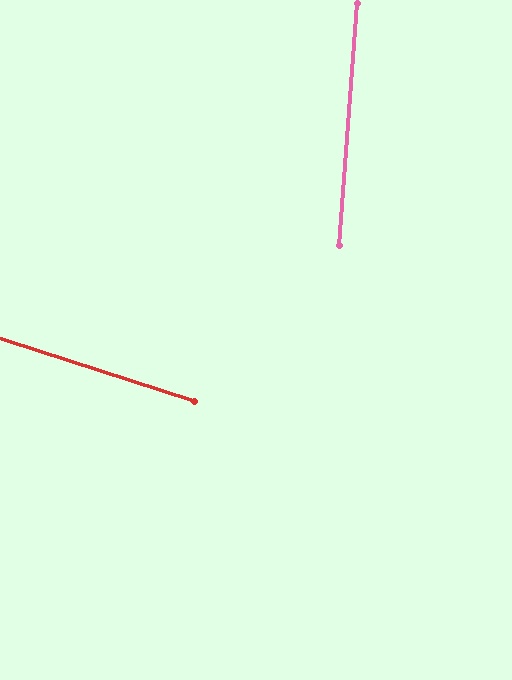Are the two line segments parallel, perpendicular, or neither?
Neither parallel nor perpendicular — they differ by about 76°.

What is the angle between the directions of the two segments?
Approximately 76 degrees.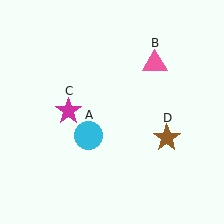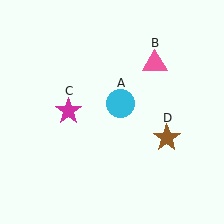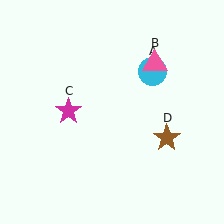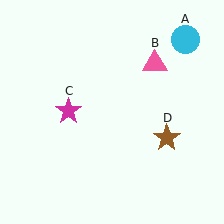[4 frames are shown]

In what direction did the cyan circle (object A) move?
The cyan circle (object A) moved up and to the right.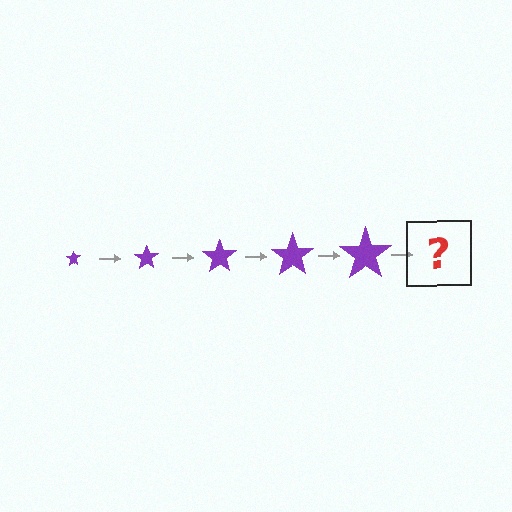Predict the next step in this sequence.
The next step is a purple star, larger than the previous one.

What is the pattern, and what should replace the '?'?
The pattern is that the star gets progressively larger each step. The '?' should be a purple star, larger than the previous one.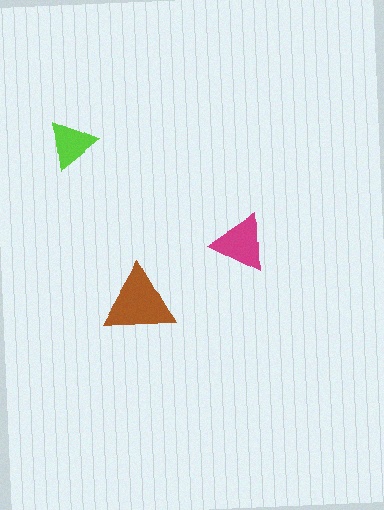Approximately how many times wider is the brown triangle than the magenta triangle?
About 1.5 times wider.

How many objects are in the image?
There are 3 objects in the image.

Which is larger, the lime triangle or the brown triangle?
The brown one.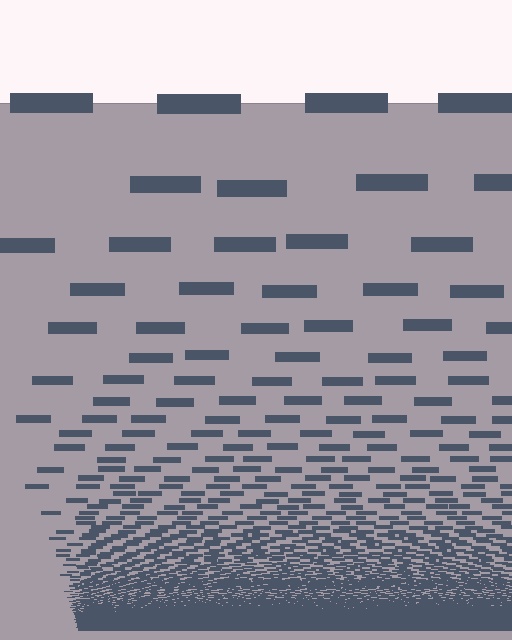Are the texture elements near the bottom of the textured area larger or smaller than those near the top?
Smaller. The gradient is inverted — elements near the bottom are smaller and denser.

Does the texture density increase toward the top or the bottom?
Density increases toward the bottom.